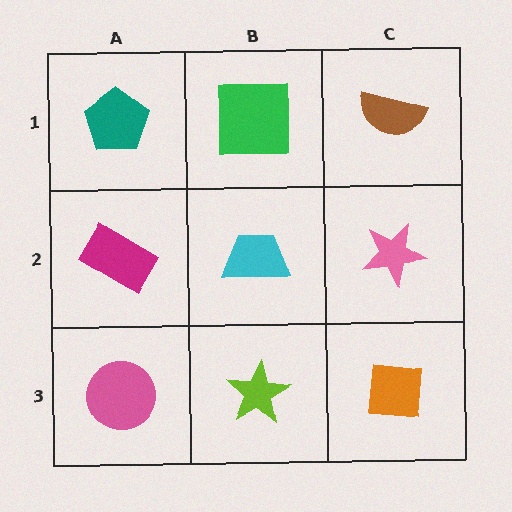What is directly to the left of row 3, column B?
A pink circle.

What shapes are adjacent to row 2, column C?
A brown semicircle (row 1, column C), an orange square (row 3, column C), a cyan trapezoid (row 2, column B).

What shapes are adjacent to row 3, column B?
A cyan trapezoid (row 2, column B), a pink circle (row 3, column A), an orange square (row 3, column C).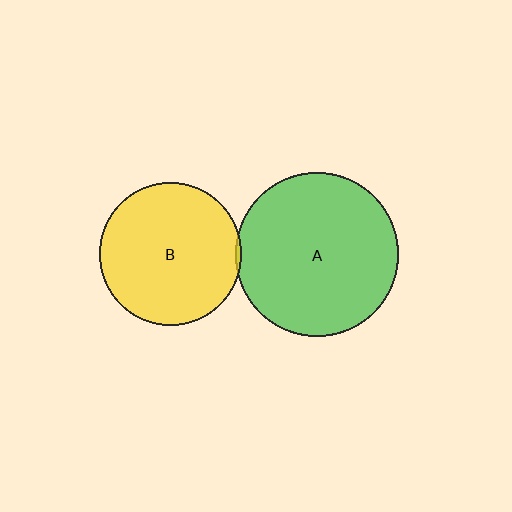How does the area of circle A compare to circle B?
Approximately 1.3 times.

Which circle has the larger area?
Circle A (green).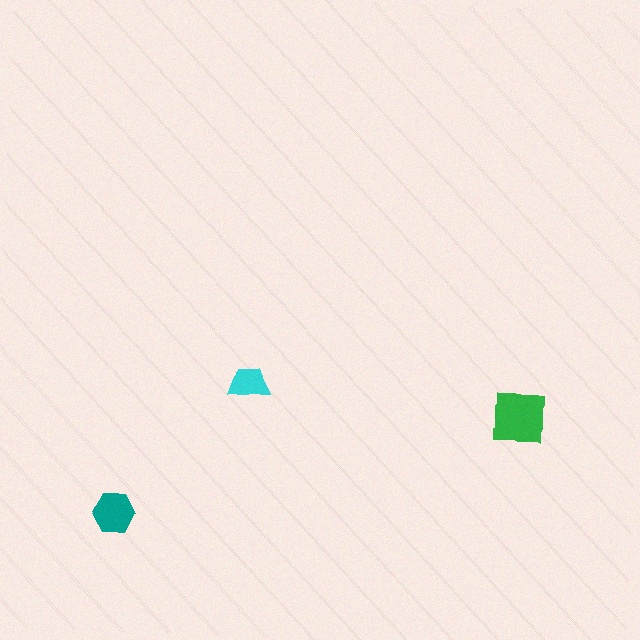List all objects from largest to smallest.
The green square, the teal hexagon, the cyan trapezoid.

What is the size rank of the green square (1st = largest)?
1st.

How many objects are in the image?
There are 3 objects in the image.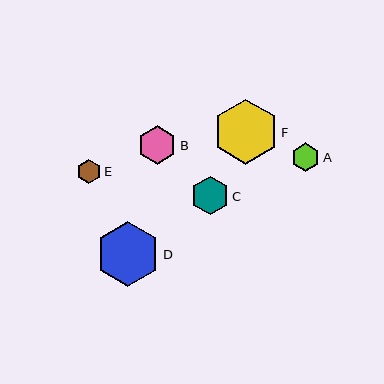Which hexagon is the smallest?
Hexagon E is the smallest with a size of approximately 25 pixels.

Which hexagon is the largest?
Hexagon F is the largest with a size of approximately 65 pixels.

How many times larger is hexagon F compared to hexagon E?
Hexagon F is approximately 2.6 times the size of hexagon E.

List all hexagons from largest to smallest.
From largest to smallest: F, D, B, C, A, E.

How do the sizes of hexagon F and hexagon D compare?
Hexagon F and hexagon D are approximately the same size.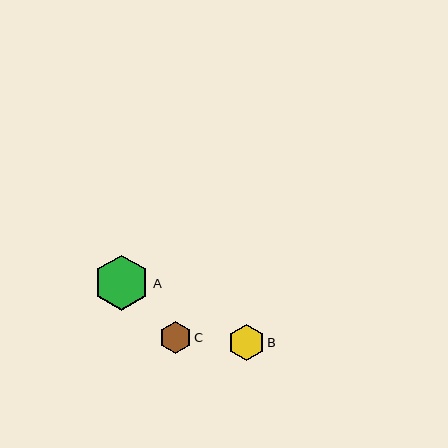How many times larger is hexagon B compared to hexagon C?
Hexagon B is approximately 1.1 times the size of hexagon C.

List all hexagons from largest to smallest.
From largest to smallest: A, B, C.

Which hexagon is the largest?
Hexagon A is the largest with a size of approximately 56 pixels.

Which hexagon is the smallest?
Hexagon C is the smallest with a size of approximately 32 pixels.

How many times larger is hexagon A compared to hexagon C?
Hexagon A is approximately 1.7 times the size of hexagon C.